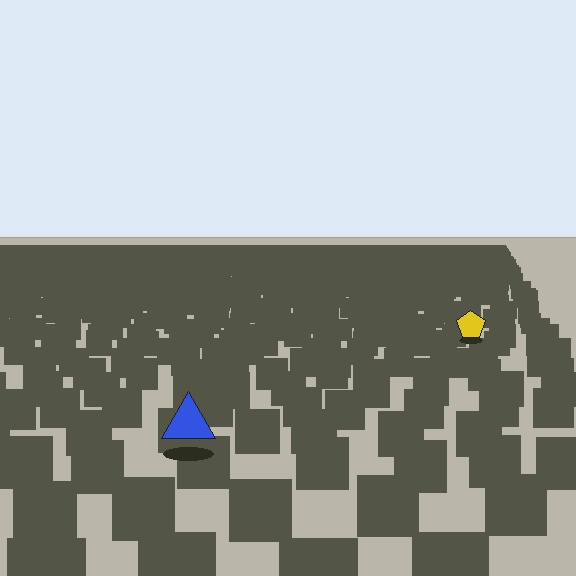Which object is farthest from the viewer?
The yellow pentagon is farthest from the viewer. It appears smaller and the ground texture around it is denser.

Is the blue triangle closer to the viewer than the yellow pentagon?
Yes. The blue triangle is closer — you can tell from the texture gradient: the ground texture is coarser near it.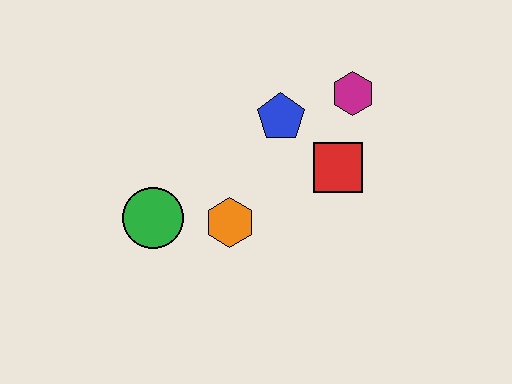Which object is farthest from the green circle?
The magenta hexagon is farthest from the green circle.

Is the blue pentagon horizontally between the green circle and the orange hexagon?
No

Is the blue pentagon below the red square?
No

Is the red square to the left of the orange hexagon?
No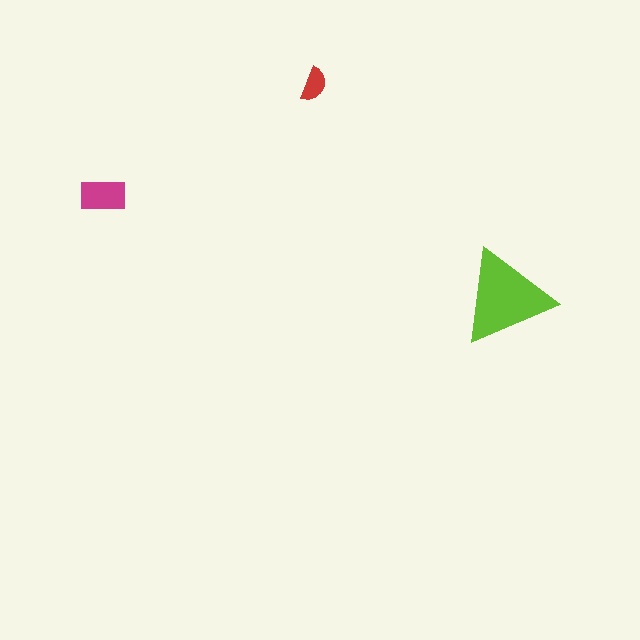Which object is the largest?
The lime triangle.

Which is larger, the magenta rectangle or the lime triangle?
The lime triangle.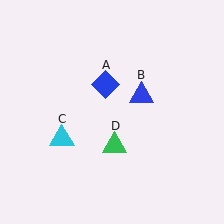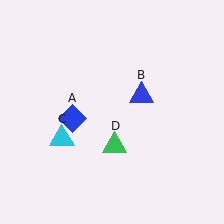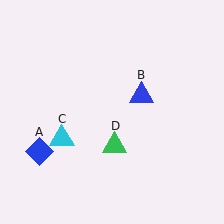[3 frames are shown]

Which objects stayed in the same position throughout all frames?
Blue triangle (object B) and cyan triangle (object C) and green triangle (object D) remained stationary.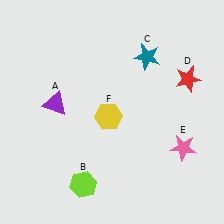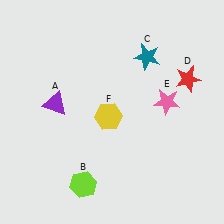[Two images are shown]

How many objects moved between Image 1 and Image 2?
1 object moved between the two images.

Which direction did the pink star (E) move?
The pink star (E) moved up.